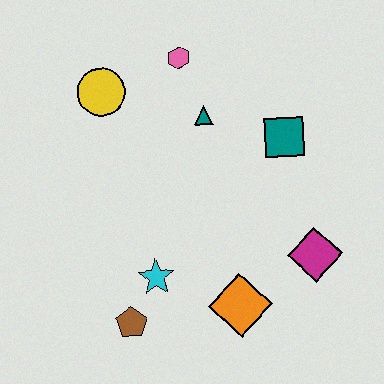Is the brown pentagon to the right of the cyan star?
No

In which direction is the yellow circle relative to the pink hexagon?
The yellow circle is to the left of the pink hexagon.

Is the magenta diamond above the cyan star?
Yes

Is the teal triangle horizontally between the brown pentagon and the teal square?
Yes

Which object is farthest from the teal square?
The brown pentagon is farthest from the teal square.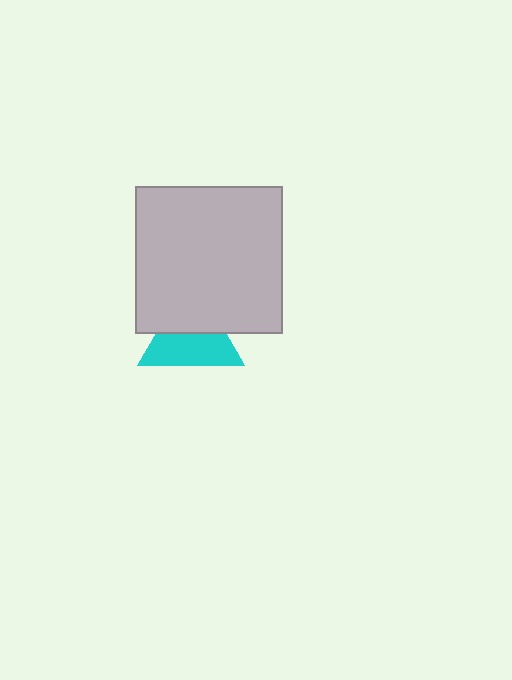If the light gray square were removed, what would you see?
You would see the complete cyan triangle.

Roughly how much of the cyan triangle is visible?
About half of it is visible (roughly 57%).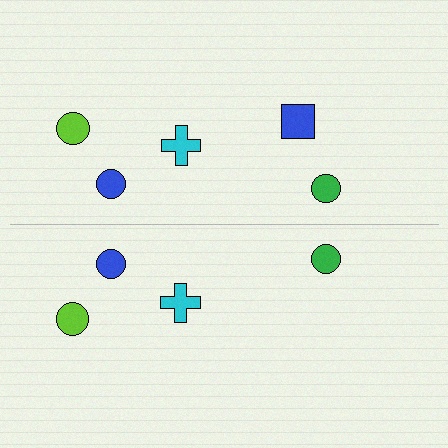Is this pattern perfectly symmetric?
No, the pattern is not perfectly symmetric. A blue square is missing from the bottom side.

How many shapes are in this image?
There are 9 shapes in this image.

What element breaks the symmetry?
A blue square is missing from the bottom side.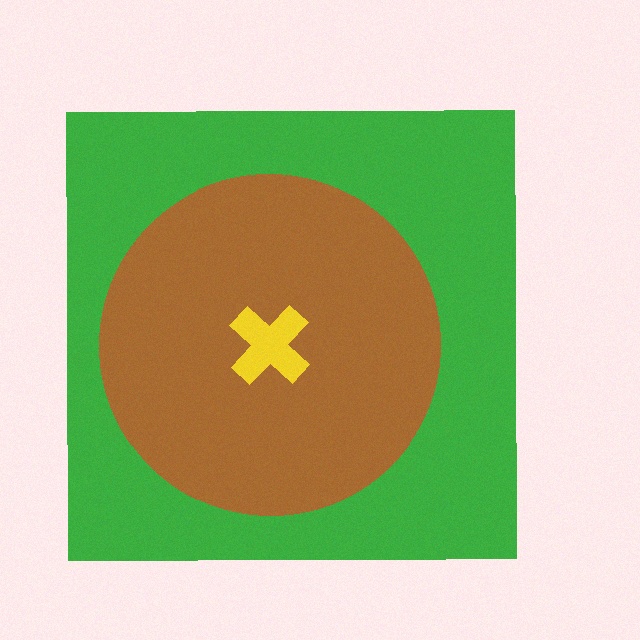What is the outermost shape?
The green square.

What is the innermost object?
The yellow cross.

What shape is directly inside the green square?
The brown circle.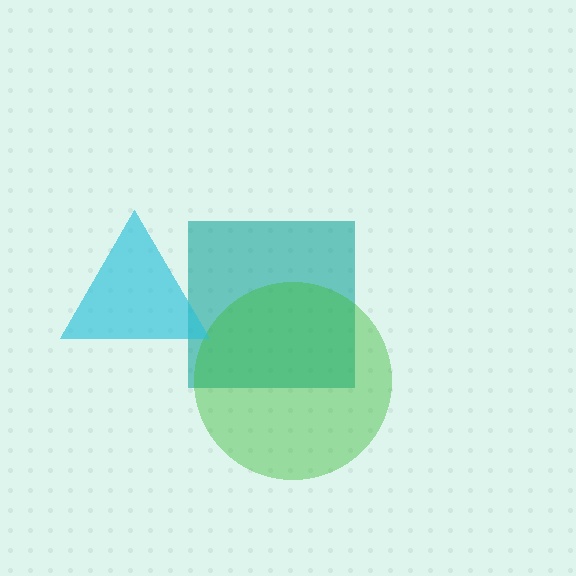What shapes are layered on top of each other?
The layered shapes are: a teal square, a green circle, a cyan triangle.